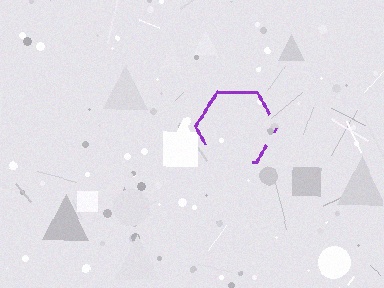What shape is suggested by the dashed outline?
The dashed outline suggests a hexagon.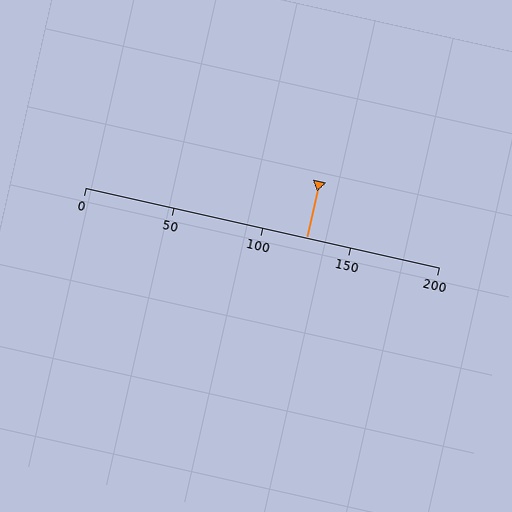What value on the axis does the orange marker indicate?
The marker indicates approximately 125.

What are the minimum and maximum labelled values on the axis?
The axis runs from 0 to 200.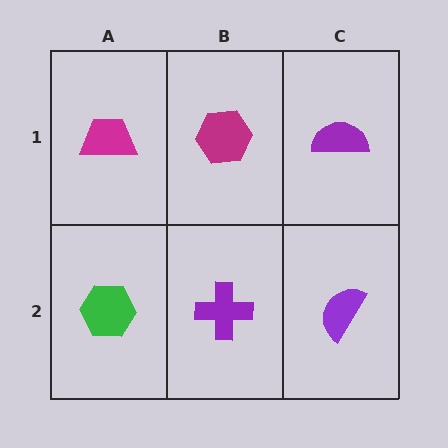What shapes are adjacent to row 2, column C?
A purple semicircle (row 1, column C), a purple cross (row 2, column B).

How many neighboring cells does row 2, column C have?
2.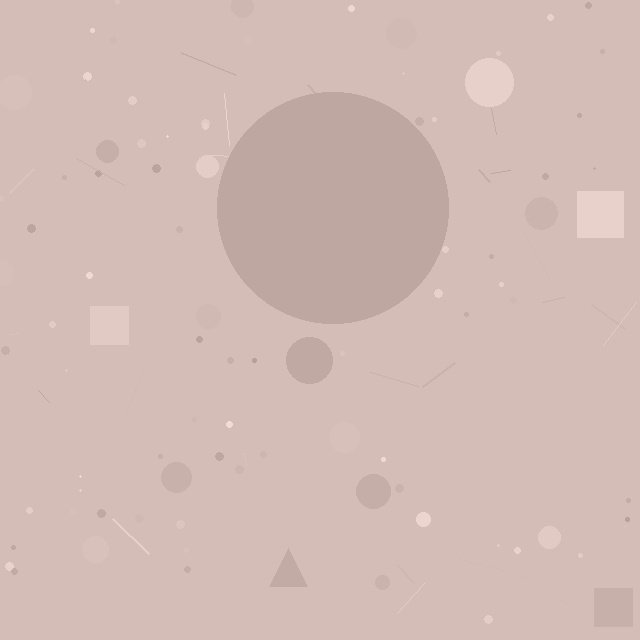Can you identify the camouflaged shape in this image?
The camouflaged shape is a circle.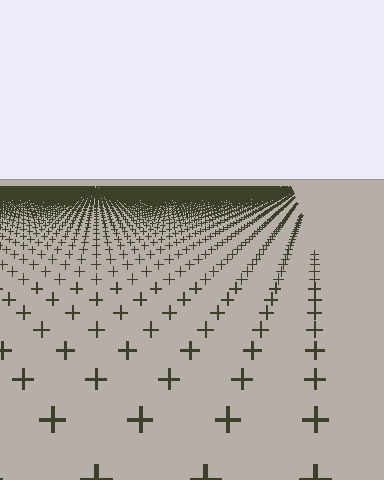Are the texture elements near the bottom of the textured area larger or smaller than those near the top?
Larger. Near the bottom, elements are closer to the viewer and appear at a bigger on-screen size.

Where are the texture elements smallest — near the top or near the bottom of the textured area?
Near the top.